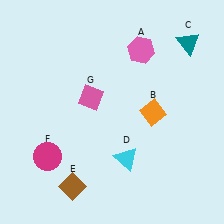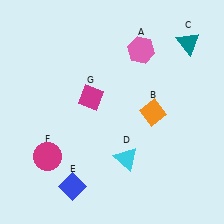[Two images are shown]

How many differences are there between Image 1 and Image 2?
There are 2 differences between the two images.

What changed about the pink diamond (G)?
In Image 1, G is pink. In Image 2, it changed to magenta.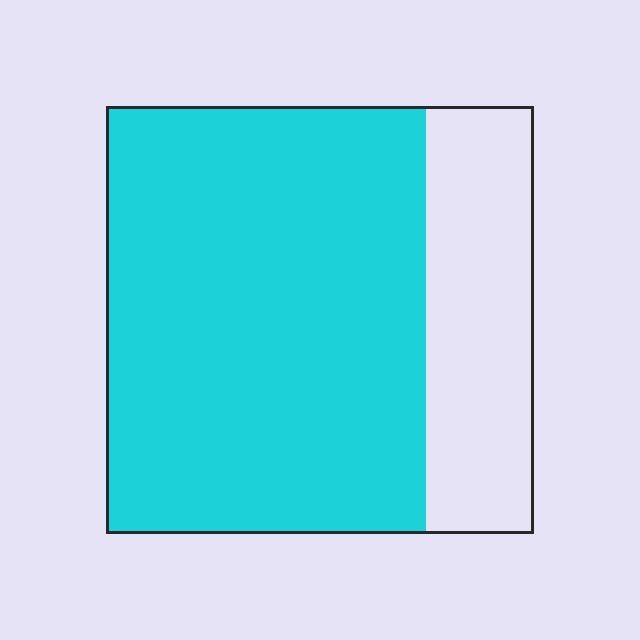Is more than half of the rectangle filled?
Yes.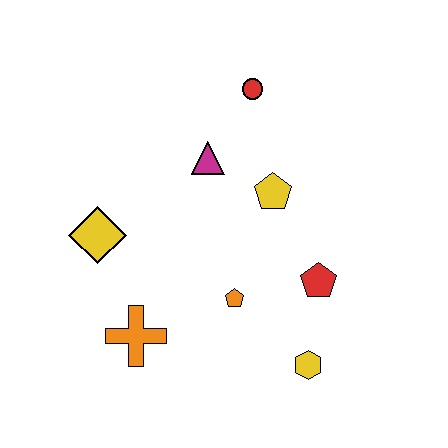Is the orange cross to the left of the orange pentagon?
Yes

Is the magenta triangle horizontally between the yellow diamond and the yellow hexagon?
Yes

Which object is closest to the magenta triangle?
The yellow pentagon is closest to the magenta triangle.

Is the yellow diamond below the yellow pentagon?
Yes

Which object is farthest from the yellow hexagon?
The red circle is farthest from the yellow hexagon.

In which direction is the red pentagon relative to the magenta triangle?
The red pentagon is below the magenta triangle.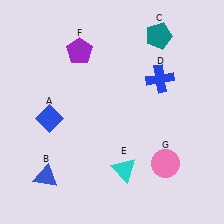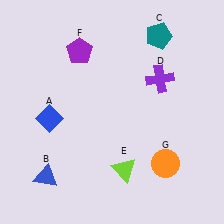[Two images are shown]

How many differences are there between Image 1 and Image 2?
There are 3 differences between the two images.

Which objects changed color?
D changed from blue to purple. E changed from cyan to lime. G changed from pink to orange.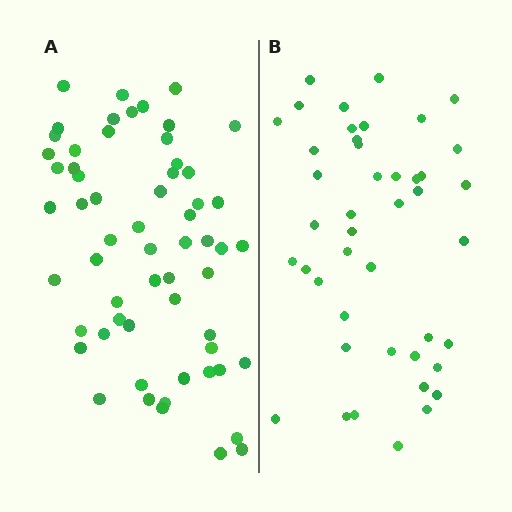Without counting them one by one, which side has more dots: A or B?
Region A (the left region) has more dots.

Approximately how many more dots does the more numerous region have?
Region A has approximately 15 more dots than region B.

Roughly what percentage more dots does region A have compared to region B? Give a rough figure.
About 35% more.